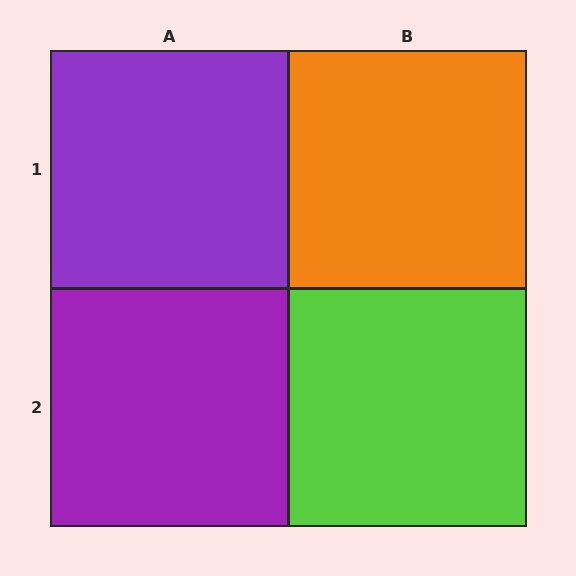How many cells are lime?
1 cell is lime.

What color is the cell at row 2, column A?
Purple.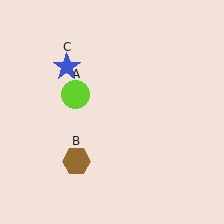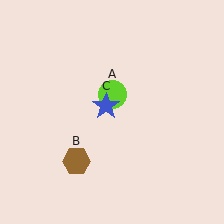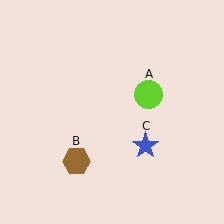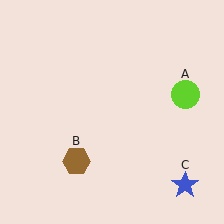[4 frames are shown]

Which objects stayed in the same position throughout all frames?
Brown hexagon (object B) remained stationary.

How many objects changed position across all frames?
2 objects changed position: lime circle (object A), blue star (object C).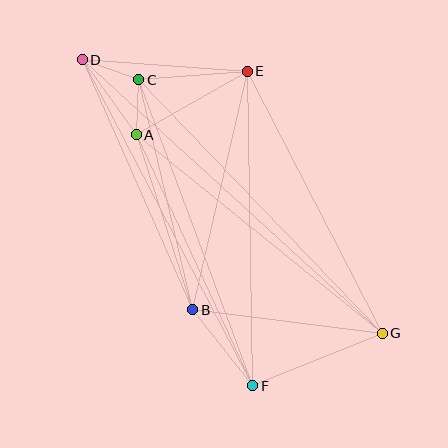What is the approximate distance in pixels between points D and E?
The distance between D and E is approximately 166 pixels.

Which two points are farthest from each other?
Points D and G are farthest from each other.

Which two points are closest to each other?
Points A and C are closest to each other.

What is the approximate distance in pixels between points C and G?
The distance between C and G is approximately 351 pixels.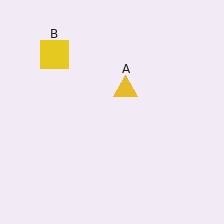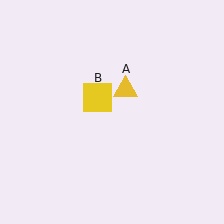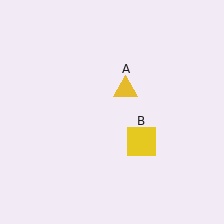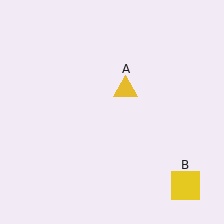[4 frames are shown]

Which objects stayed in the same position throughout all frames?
Yellow triangle (object A) remained stationary.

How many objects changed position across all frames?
1 object changed position: yellow square (object B).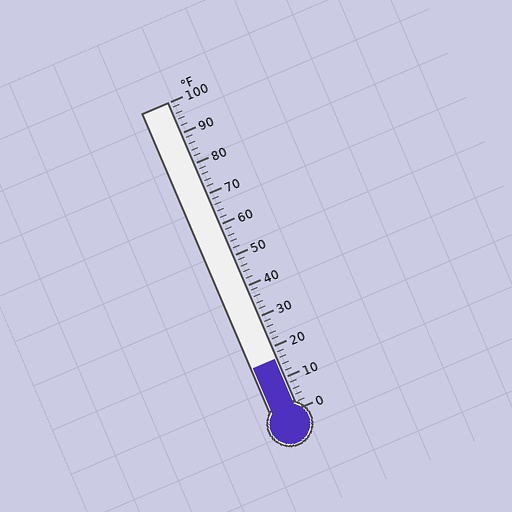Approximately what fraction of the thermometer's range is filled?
The thermometer is filled to approximately 15% of its range.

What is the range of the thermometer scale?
The thermometer scale ranges from 0°F to 100°F.